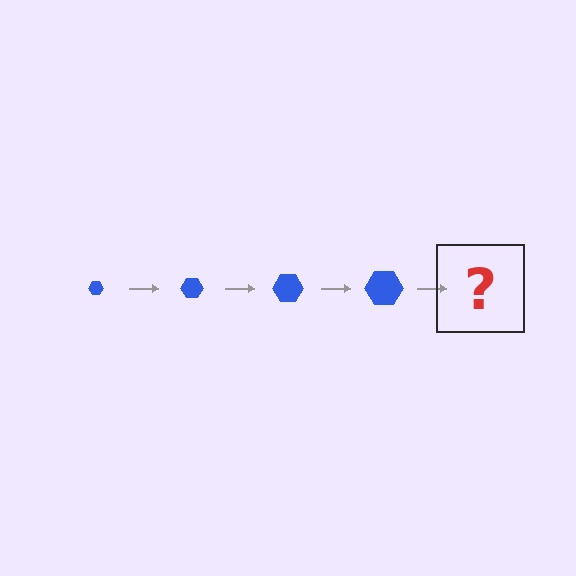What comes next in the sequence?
The next element should be a blue hexagon, larger than the previous one.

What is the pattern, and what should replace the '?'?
The pattern is that the hexagon gets progressively larger each step. The '?' should be a blue hexagon, larger than the previous one.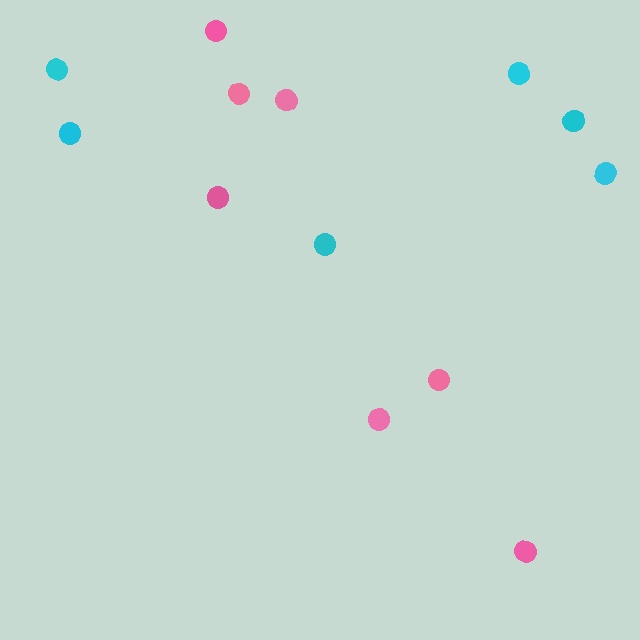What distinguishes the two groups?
There are 2 groups: one group of cyan circles (6) and one group of pink circles (7).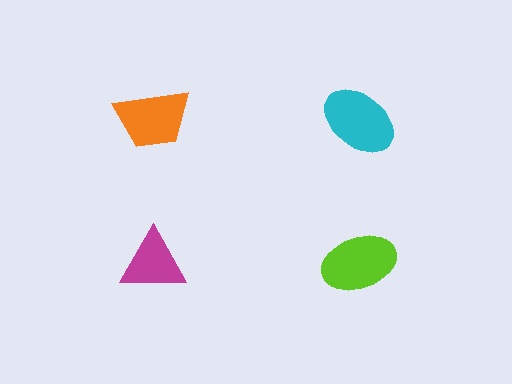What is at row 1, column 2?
A cyan ellipse.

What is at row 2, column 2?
A lime ellipse.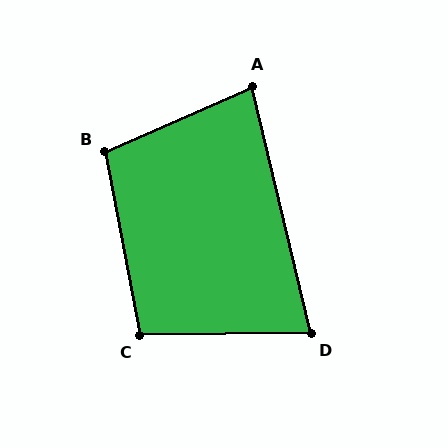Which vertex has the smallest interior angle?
D, at approximately 77 degrees.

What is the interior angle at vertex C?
Approximately 100 degrees (obtuse).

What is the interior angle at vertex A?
Approximately 80 degrees (acute).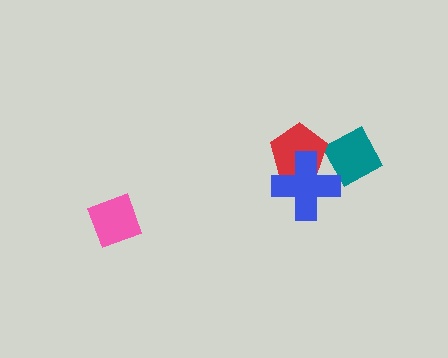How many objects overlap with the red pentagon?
2 objects overlap with the red pentagon.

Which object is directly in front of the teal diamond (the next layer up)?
The red pentagon is directly in front of the teal diamond.